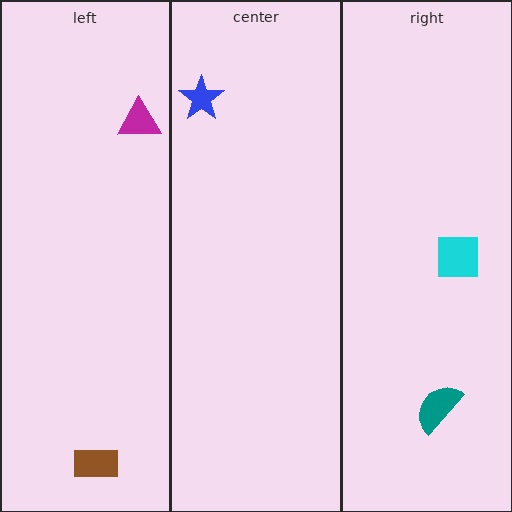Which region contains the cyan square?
The right region.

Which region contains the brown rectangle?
The left region.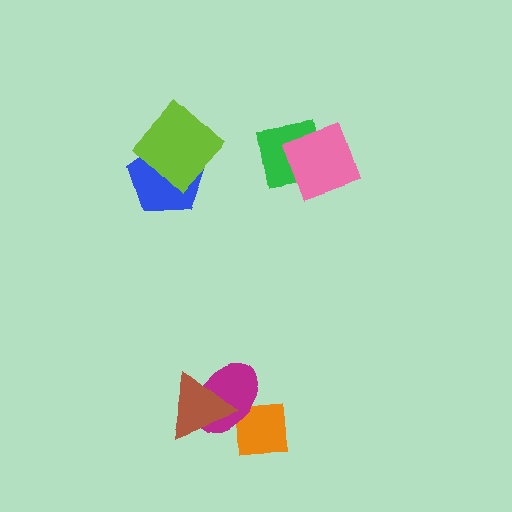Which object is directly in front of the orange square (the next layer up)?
The magenta ellipse is directly in front of the orange square.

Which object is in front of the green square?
The pink diamond is in front of the green square.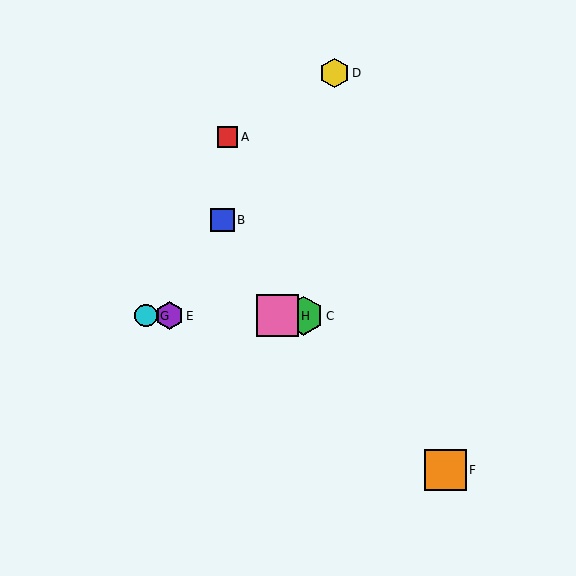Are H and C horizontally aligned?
Yes, both are at y≈316.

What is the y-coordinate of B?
Object B is at y≈220.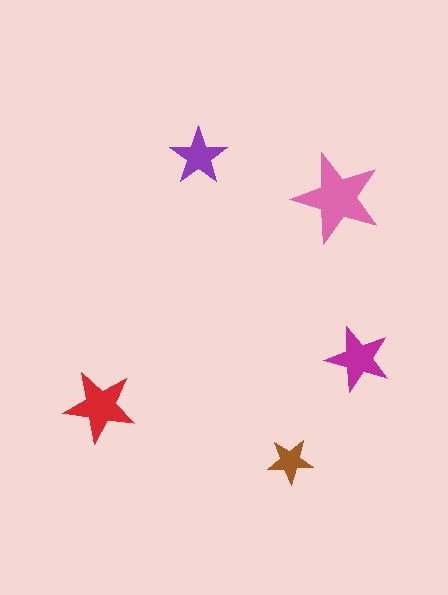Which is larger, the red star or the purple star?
The red one.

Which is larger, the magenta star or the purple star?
The magenta one.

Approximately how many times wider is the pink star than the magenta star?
About 1.5 times wider.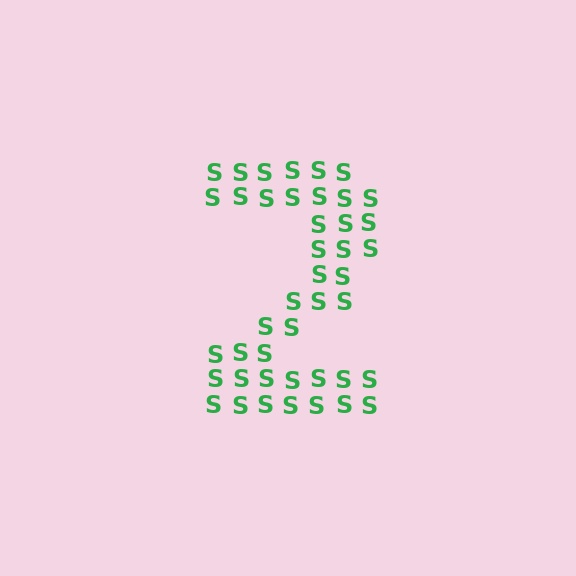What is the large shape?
The large shape is the digit 2.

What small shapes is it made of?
It is made of small letter S's.